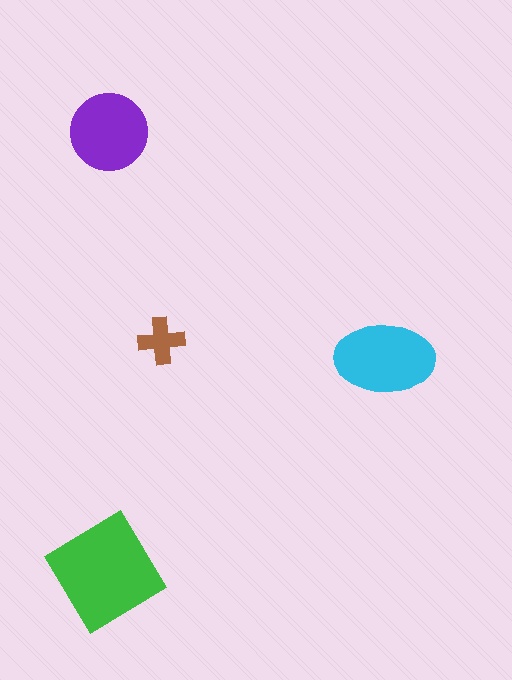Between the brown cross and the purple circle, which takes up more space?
The purple circle.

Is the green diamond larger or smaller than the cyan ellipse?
Larger.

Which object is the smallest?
The brown cross.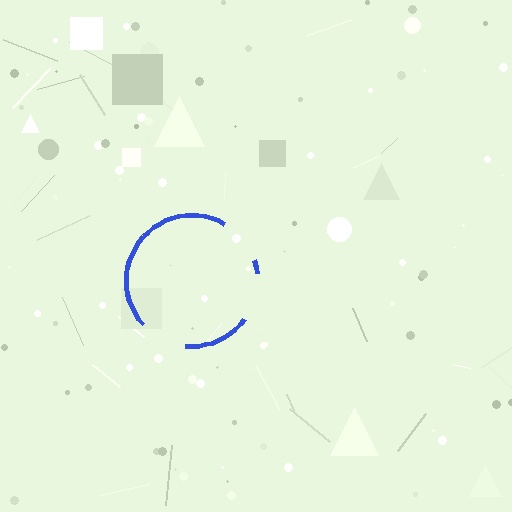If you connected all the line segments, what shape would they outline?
They would outline a circle.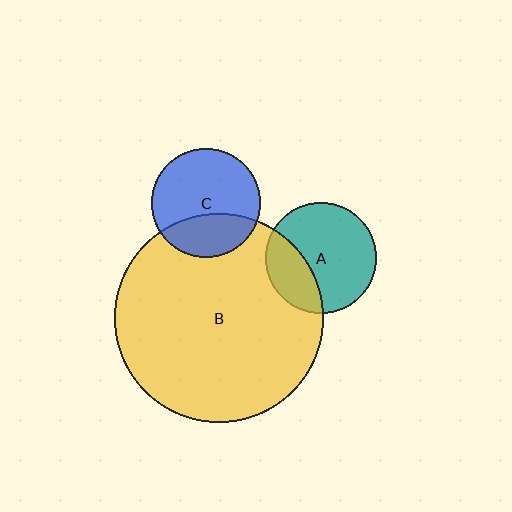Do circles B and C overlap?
Yes.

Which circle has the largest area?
Circle B (yellow).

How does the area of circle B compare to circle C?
Approximately 3.7 times.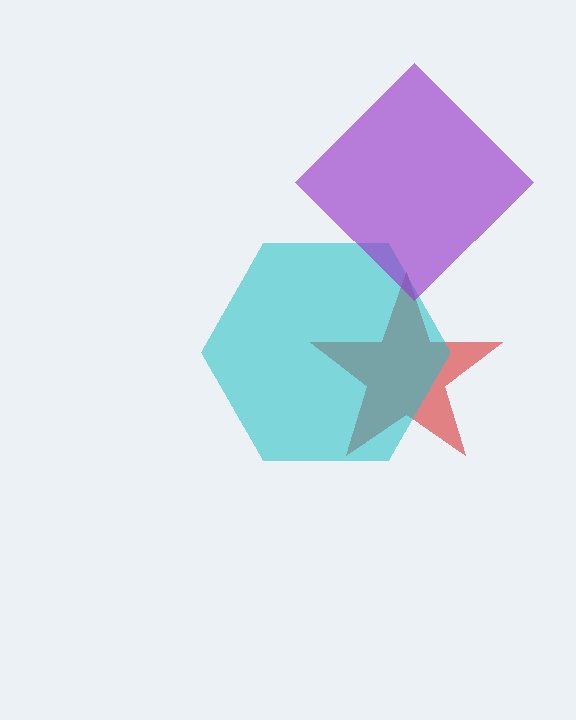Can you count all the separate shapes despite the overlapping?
Yes, there are 3 separate shapes.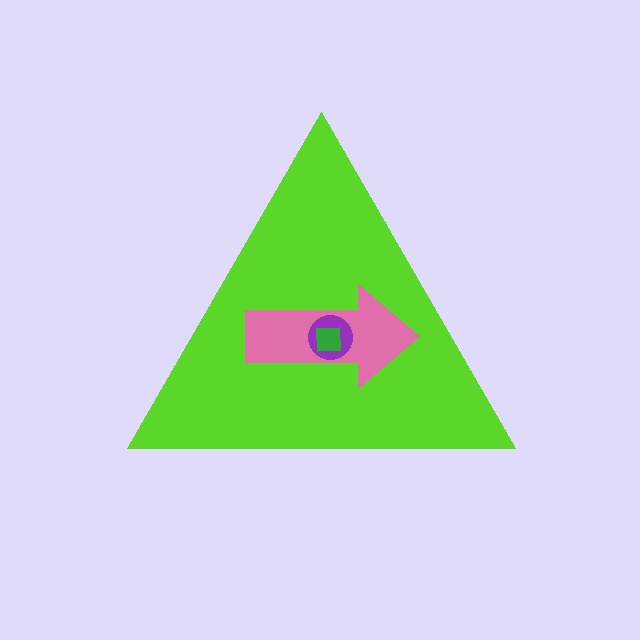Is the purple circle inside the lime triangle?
Yes.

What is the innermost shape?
The green square.